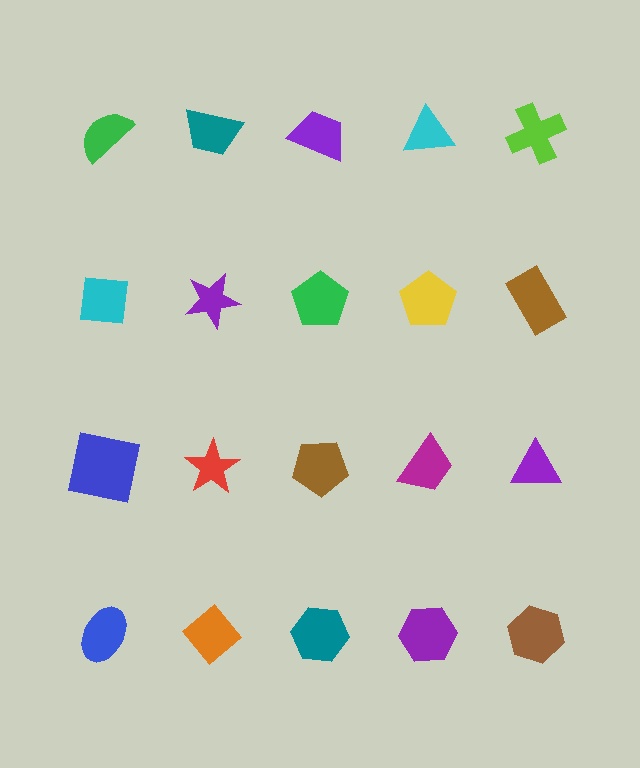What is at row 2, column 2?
A purple star.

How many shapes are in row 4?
5 shapes.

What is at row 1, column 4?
A cyan triangle.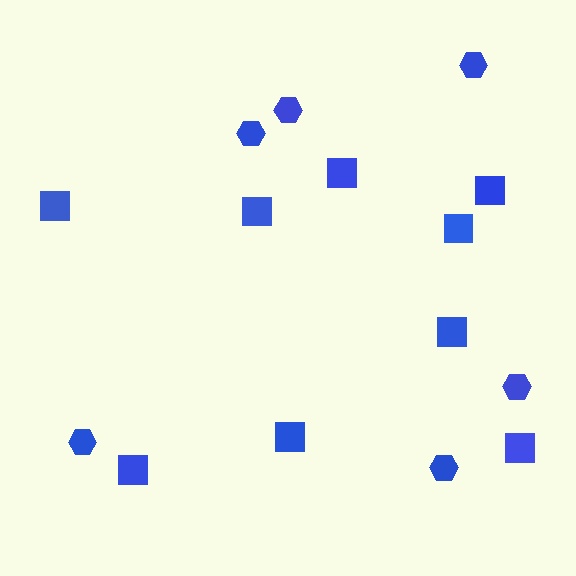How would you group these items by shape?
There are 2 groups: one group of hexagons (6) and one group of squares (9).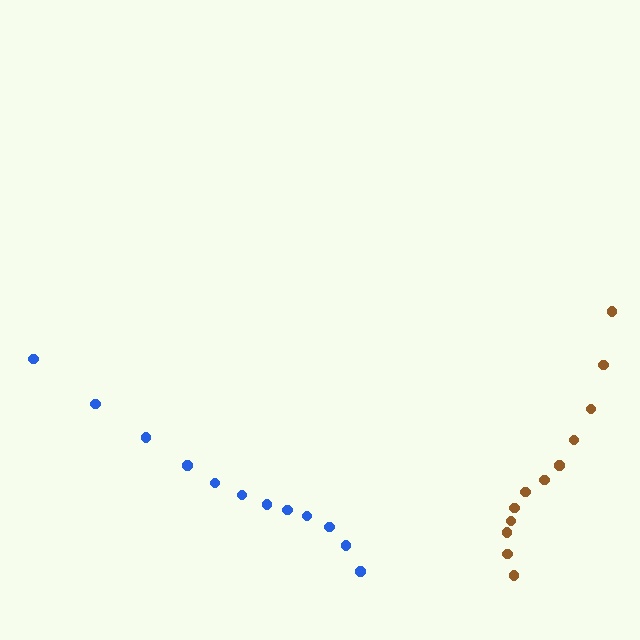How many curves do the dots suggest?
There are 2 distinct paths.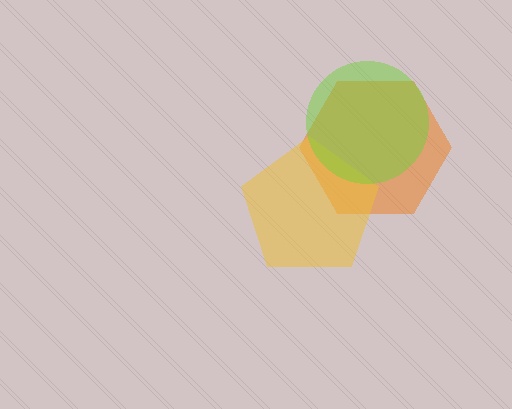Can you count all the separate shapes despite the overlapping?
Yes, there are 3 separate shapes.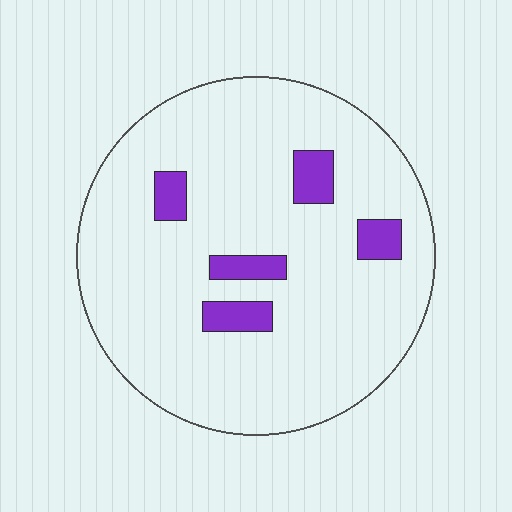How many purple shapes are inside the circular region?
5.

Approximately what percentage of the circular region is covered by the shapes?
Approximately 10%.